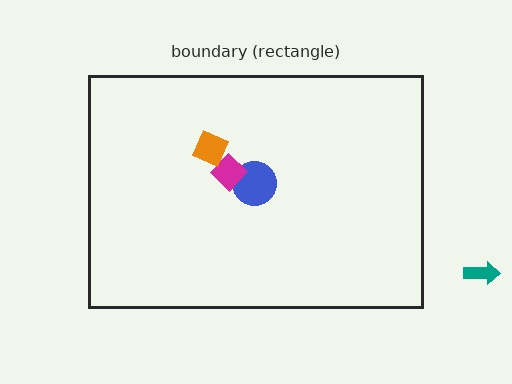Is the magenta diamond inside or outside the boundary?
Inside.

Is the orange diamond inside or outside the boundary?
Inside.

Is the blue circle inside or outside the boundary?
Inside.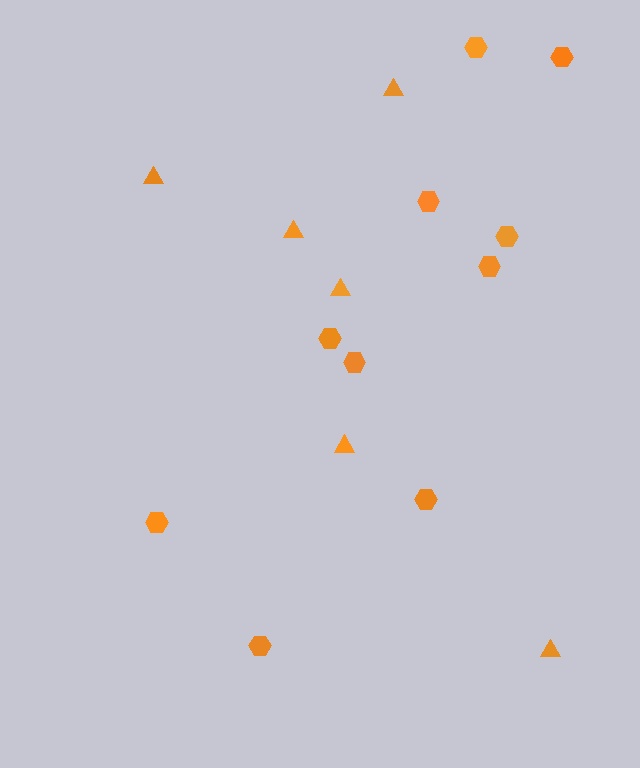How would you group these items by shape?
There are 2 groups: one group of triangles (6) and one group of hexagons (10).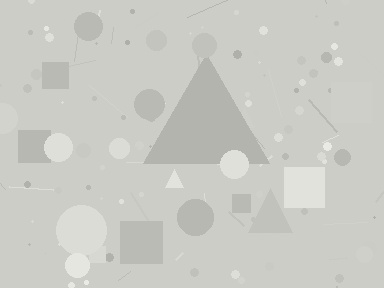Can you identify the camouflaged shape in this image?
The camouflaged shape is a triangle.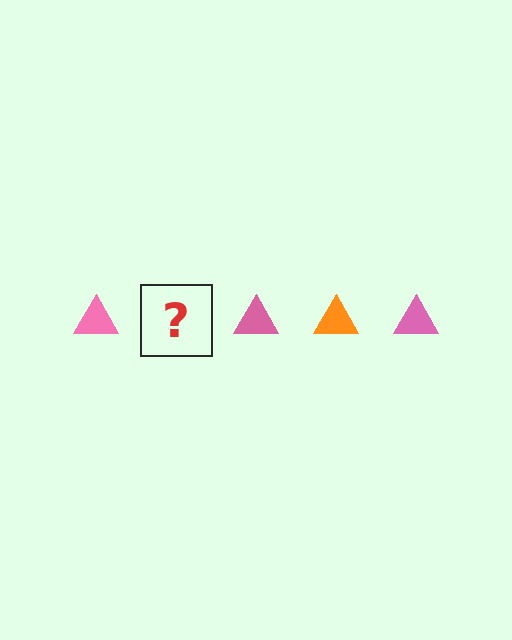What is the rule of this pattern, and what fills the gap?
The rule is that the pattern cycles through pink, orange triangles. The gap should be filled with an orange triangle.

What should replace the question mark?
The question mark should be replaced with an orange triangle.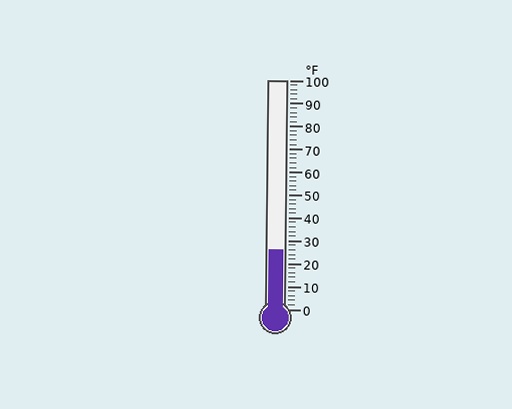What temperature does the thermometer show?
The thermometer shows approximately 26°F.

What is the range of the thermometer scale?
The thermometer scale ranges from 0°F to 100°F.